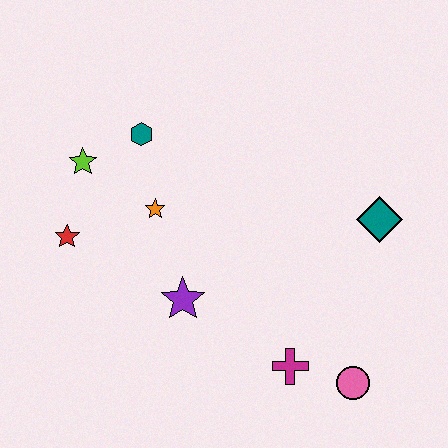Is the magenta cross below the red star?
Yes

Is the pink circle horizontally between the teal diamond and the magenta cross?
Yes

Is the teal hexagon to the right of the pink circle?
No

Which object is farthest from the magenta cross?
The lime star is farthest from the magenta cross.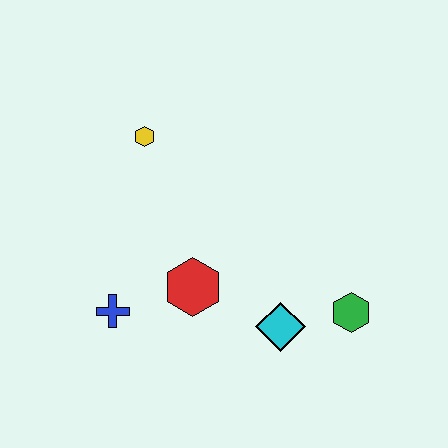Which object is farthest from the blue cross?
The green hexagon is farthest from the blue cross.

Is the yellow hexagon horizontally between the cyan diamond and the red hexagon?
No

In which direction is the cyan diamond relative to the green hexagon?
The cyan diamond is to the left of the green hexagon.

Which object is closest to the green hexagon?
The cyan diamond is closest to the green hexagon.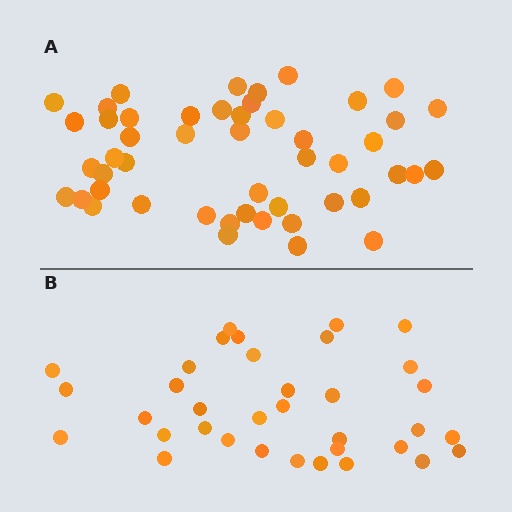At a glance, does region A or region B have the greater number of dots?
Region A (the top region) has more dots.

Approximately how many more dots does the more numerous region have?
Region A has approximately 15 more dots than region B.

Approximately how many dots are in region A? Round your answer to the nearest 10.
About 50 dots. (The exact count is 49, which rounds to 50.)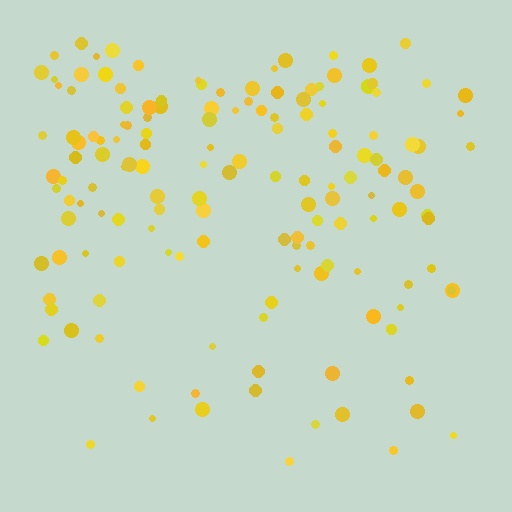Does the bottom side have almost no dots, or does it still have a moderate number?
Still a moderate number, just noticeably fewer than the top.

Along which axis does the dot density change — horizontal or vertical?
Vertical.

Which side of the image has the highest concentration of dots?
The top.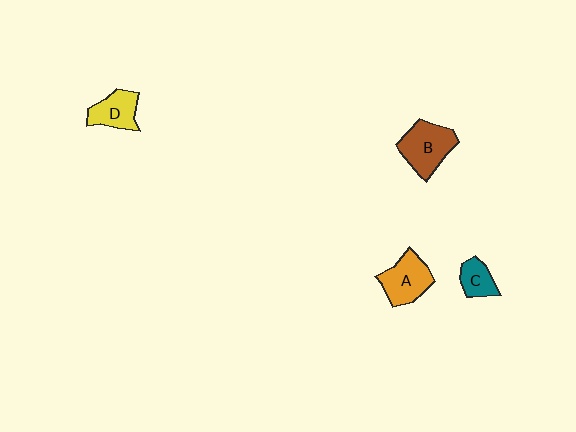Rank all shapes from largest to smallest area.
From largest to smallest: B (brown), A (orange), D (yellow), C (teal).